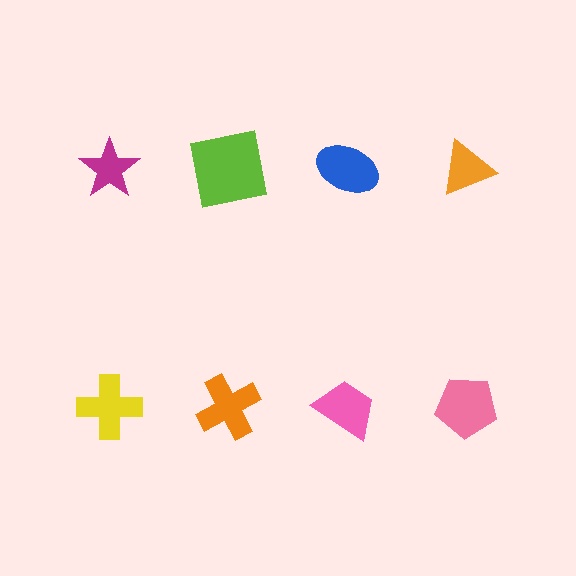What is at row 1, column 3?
A blue ellipse.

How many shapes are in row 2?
4 shapes.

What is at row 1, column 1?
A magenta star.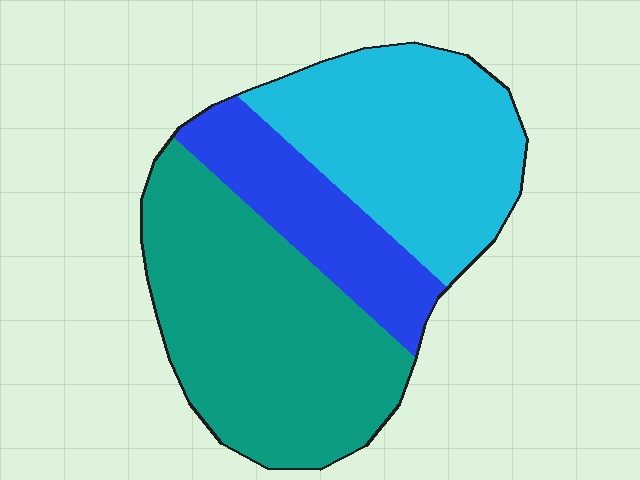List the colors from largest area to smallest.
From largest to smallest: teal, cyan, blue.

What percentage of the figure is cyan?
Cyan takes up about one third (1/3) of the figure.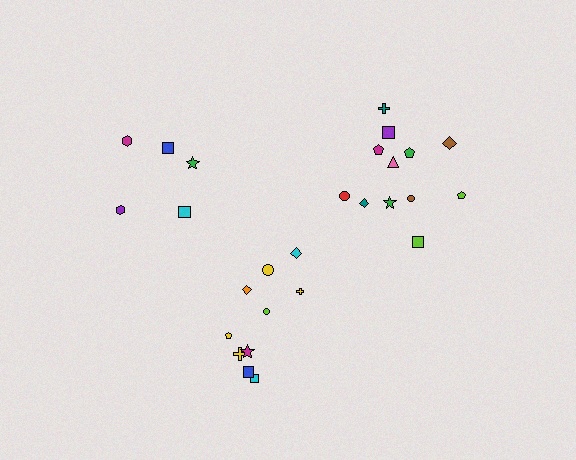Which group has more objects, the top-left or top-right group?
The top-right group.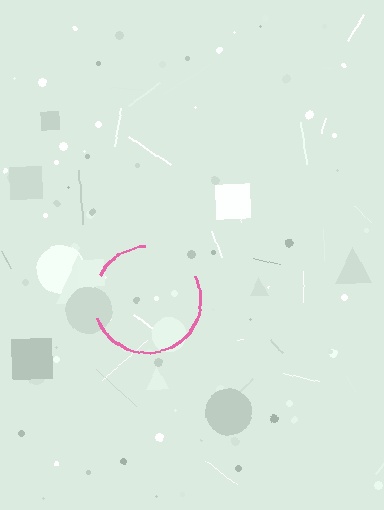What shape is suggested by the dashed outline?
The dashed outline suggests a circle.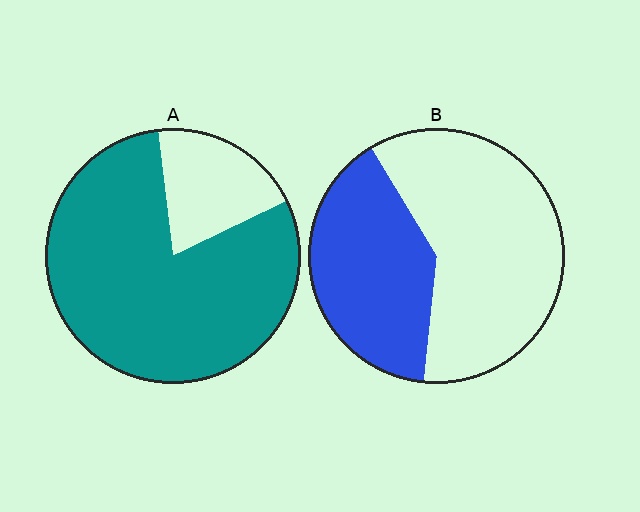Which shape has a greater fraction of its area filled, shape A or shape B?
Shape A.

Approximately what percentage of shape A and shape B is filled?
A is approximately 80% and B is approximately 40%.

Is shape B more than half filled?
No.